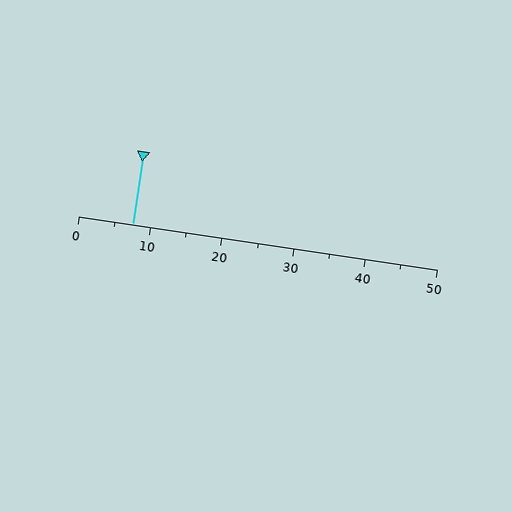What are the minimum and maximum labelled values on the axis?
The axis runs from 0 to 50.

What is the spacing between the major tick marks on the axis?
The major ticks are spaced 10 apart.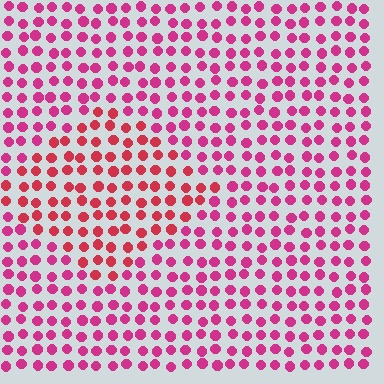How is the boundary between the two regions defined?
The boundary is defined purely by a slight shift in hue (about 25 degrees). Spacing, size, and orientation are identical on both sides.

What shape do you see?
I see a diamond.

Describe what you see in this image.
The image is filled with small magenta elements in a uniform arrangement. A diamond-shaped region is visible where the elements are tinted to a slightly different hue, forming a subtle color boundary.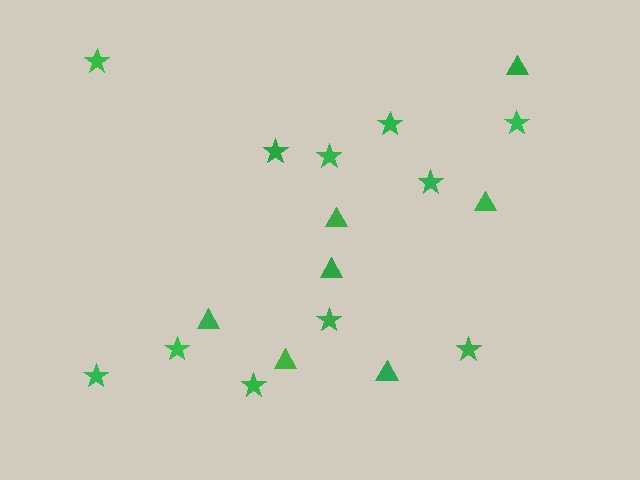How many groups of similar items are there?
There are 2 groups: one group of triangles (7) and one group of stars (11).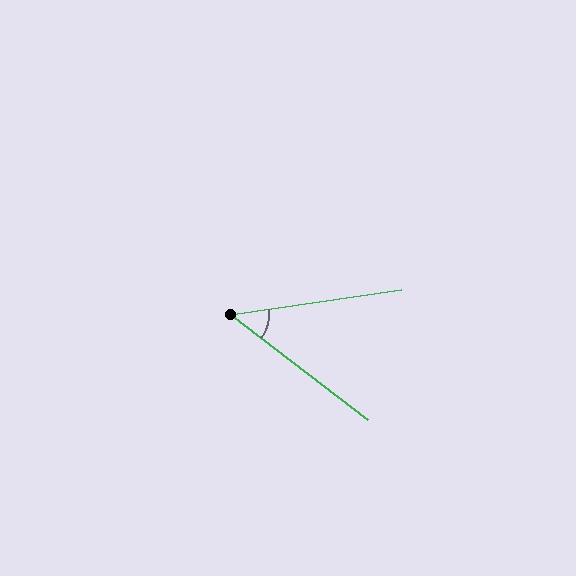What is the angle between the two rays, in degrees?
Approximately 46 degrees.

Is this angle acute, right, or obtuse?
It is acute.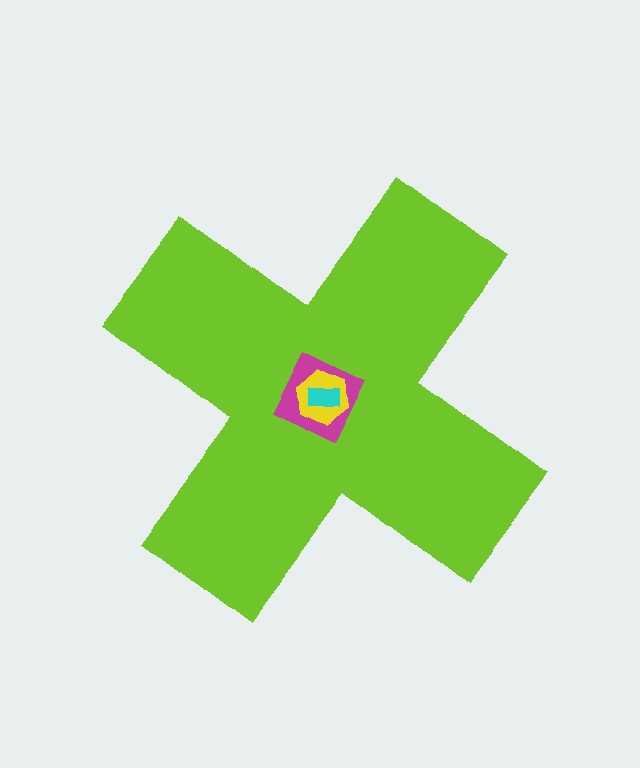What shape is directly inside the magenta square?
The yellow hexagon.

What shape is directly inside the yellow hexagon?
The cyan rectangle.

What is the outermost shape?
The lime cross.